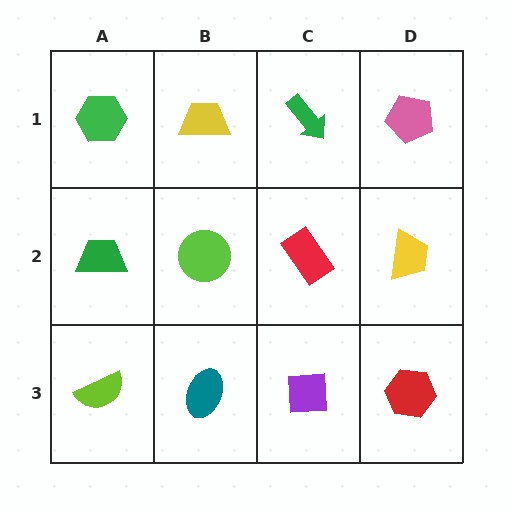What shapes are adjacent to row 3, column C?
A red rectangle (row 2, column C), a teal ellipse (row 3, column B), a red hexagon (row 3, column D).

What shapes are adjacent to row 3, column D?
A yellow trapezoid (row 2, column D), a purple square (row 3, column C).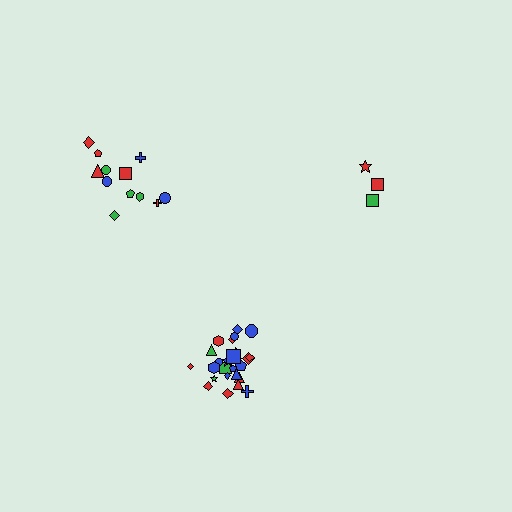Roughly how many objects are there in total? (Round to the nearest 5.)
Roughly 40 objects in total.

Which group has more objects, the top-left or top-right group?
The top-left group.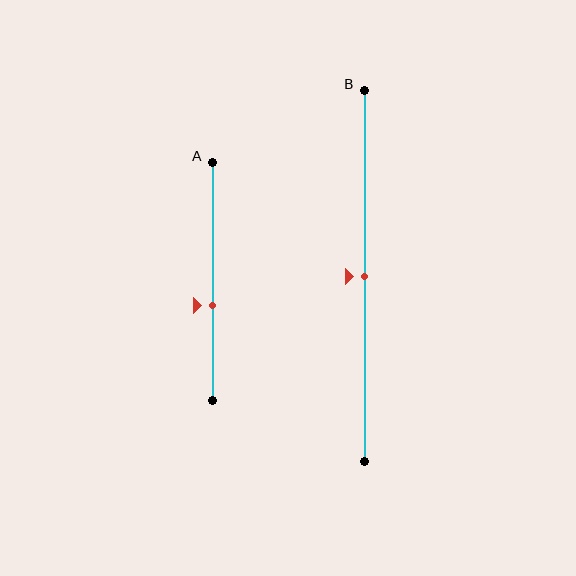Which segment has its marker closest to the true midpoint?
Segment B has its marker closest to the true midpoint.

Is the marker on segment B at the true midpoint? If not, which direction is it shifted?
Yes, the marker on segment B is at the true midpoint.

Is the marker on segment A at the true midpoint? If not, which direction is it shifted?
No, the marker on segment A is shifted downward by about 10% of the segment length.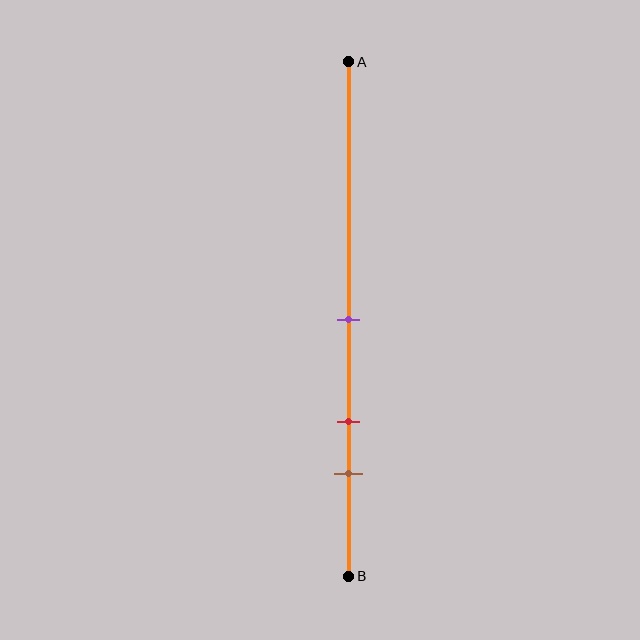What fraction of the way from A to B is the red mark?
The red mark is approximately 70% (0.7) of the way from A to B.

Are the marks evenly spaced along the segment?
Yes, the marks are approximately evenly spaced.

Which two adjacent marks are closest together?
The red and brown marks are the closest adjacent pair.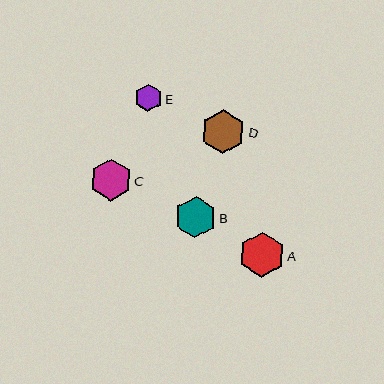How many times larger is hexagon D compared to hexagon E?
Hexagon D is approximately 1.6 times the size of hexagon E.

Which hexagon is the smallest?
Hexagon E is the smallest with a size of approximately 27 pixels.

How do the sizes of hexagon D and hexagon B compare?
Hexagon D and hexagon B are approximately the same size.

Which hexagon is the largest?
Hexagon A is the largest with a size of approximately 45 pixels.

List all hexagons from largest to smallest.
From largest to smallest: A, D, C, B, E.